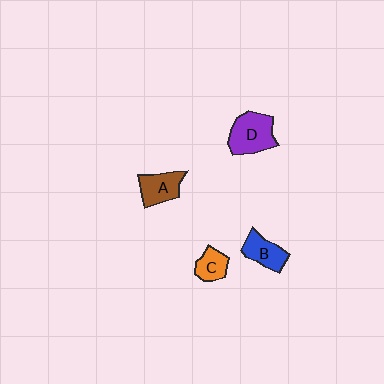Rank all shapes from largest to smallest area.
From largest to smallest: D (purple), A (brown), B (blue), C (orange).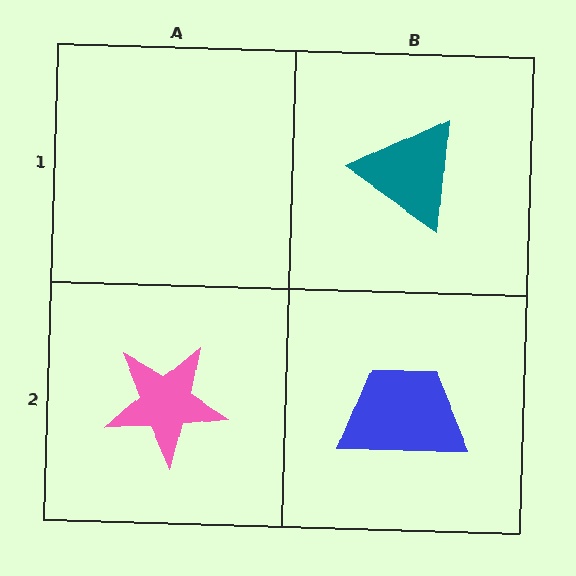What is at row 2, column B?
A blue trapezoid.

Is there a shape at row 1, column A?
No, that cell is empty.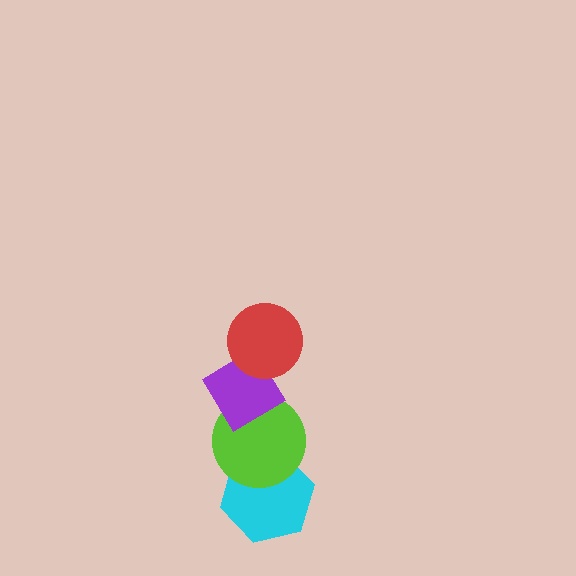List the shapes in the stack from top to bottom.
From top to bottom: the red circle, the purple diamond, the lime circle, the cyan hexagon.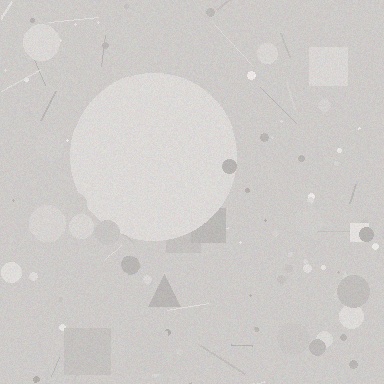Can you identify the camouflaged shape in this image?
The camouflaged shape is a circle.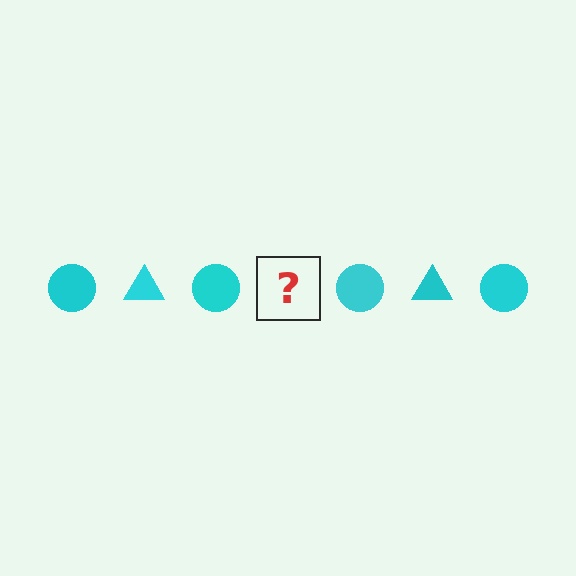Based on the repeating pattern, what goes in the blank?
The blank should be a cyan triangle.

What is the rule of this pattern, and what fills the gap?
The rule is that the pattern cycles through circle, triangle shapes in cyan. The gap should be filled with a cyan triangle.